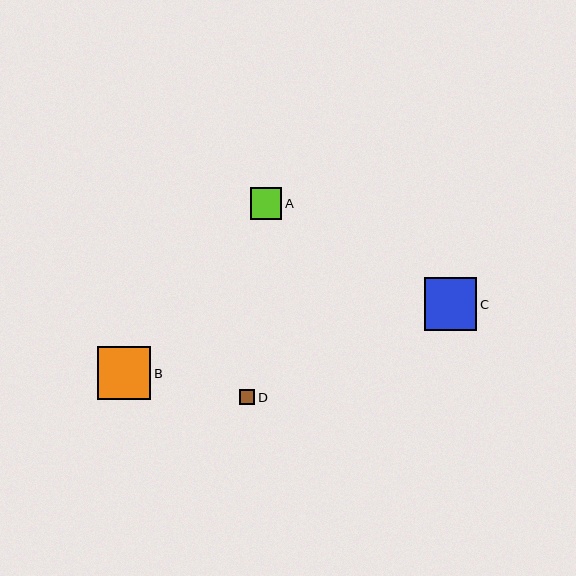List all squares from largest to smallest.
From largest to smallest: B, C, A, D.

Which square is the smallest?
Square D is the smallest with a size of approximately 15 pixels.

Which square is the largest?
Square B is the largest with a size of approximately 53 pixels.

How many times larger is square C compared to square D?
Square C is approximately 3.5 times the size of square D.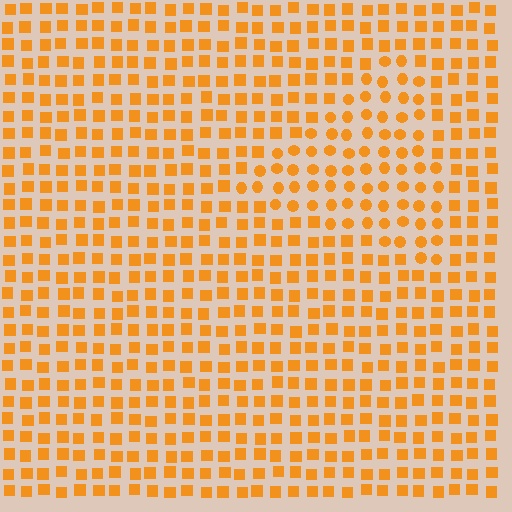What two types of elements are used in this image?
The image uses circles inside the triangle region and squares outside it.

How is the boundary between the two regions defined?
The boundary is defined by a change in element shape: circles inside vs. squares outside. All elements share the same color and spacing.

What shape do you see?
I see a triangle.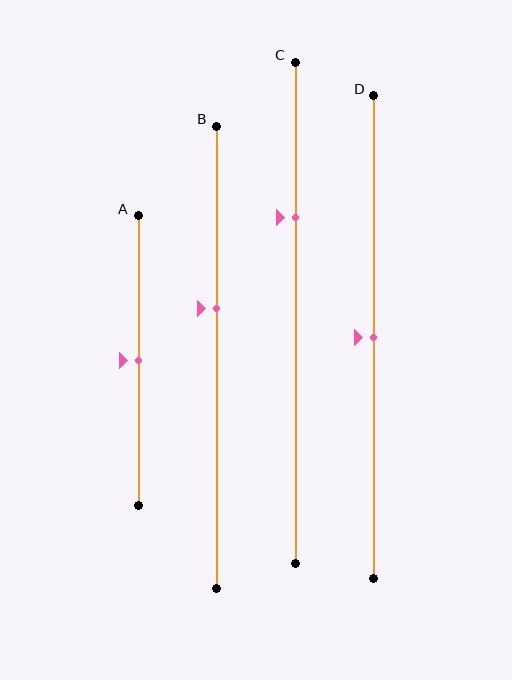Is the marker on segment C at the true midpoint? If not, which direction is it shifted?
No, the marker on segment C is shifted upward by about 19% of the segment length.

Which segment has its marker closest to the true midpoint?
Segment A has its marker closest to the true midpoint.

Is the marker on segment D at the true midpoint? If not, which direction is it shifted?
Yes, the marker on segment D is at the true midpoint.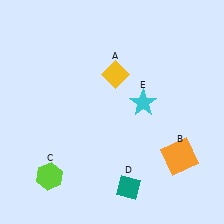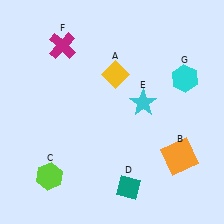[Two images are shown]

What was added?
A magenta cross (F), a cyan hexagon (G) were added in Image 2.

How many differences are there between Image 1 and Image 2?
There are 2 differences between the two images.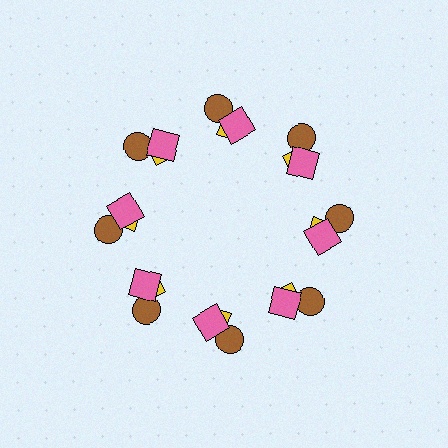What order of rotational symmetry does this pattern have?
This pattern has 8-fold rotational symmetry.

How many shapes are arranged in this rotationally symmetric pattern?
There are 24 shapes, arranged in 8 groups of 3.